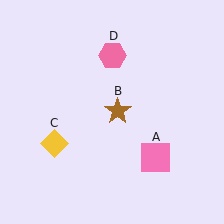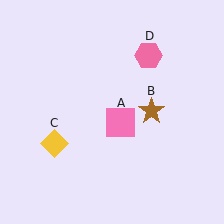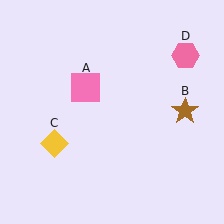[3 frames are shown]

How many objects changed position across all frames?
3 objects changed position: pink square (object A), brown star (object B), pink hexagon (object D).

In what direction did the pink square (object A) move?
The pink square (object A) moved up and to the left.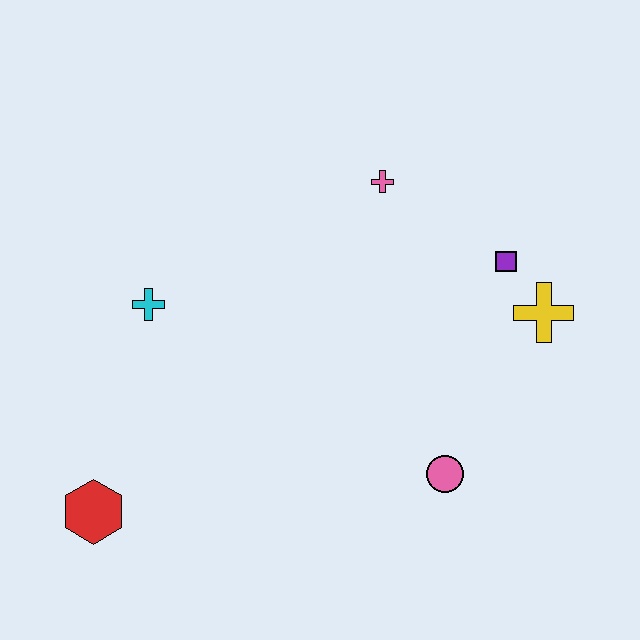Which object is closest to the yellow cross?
The purple square is closest to the yellow cross.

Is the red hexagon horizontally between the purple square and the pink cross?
No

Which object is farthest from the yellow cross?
The red hexagon is farthest from the yellow cross.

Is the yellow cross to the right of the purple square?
Yes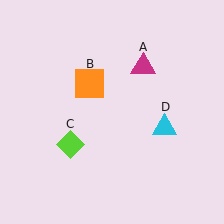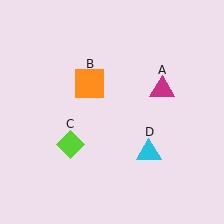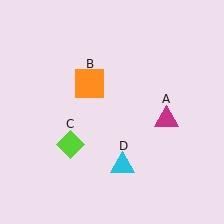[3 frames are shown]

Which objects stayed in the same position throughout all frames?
Orange square (object B) and lime diamond (object C) remained stationary.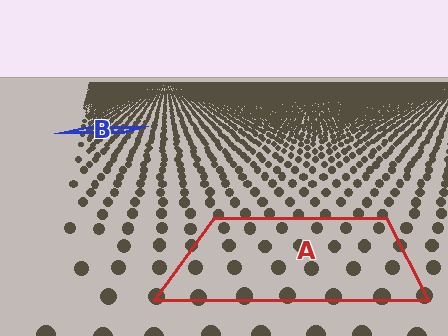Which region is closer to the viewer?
Region A is closer. The texture elements there are larger and more spread out.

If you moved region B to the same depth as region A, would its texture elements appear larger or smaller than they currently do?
They would appear larger. At a closer depth, the same texture elements are projected at a bigger on-screen size.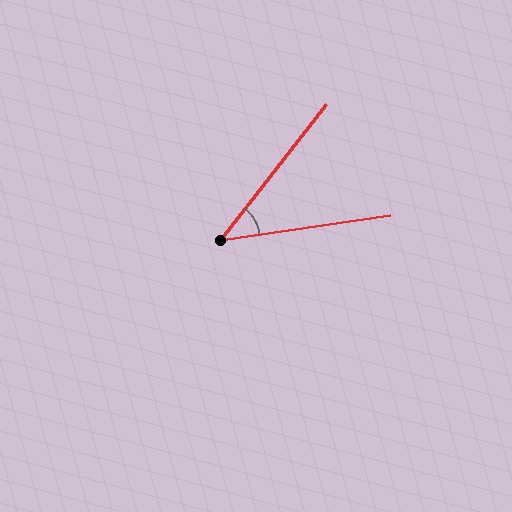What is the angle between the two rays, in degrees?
Approximately 44 degrees.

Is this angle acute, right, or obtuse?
It is acute.